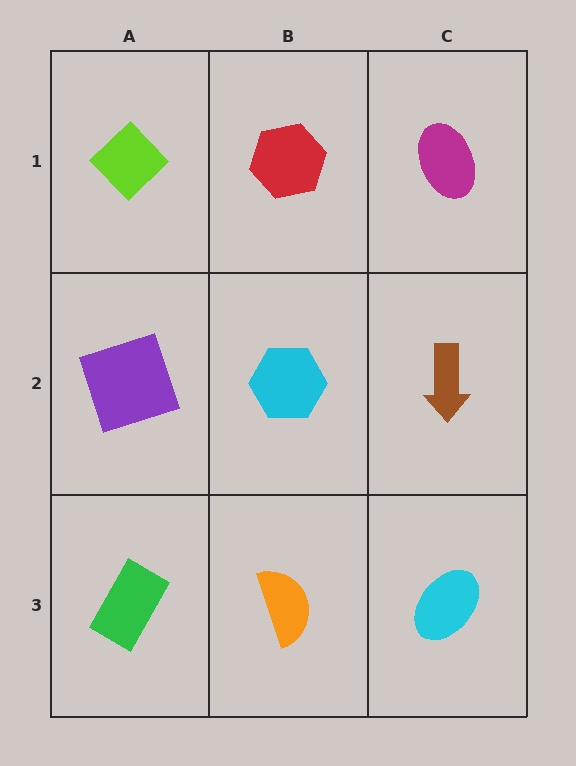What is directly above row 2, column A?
A lime diamond.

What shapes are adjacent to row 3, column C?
A brown arrow (row 2, column C), an orange semicircle (row 3, column B).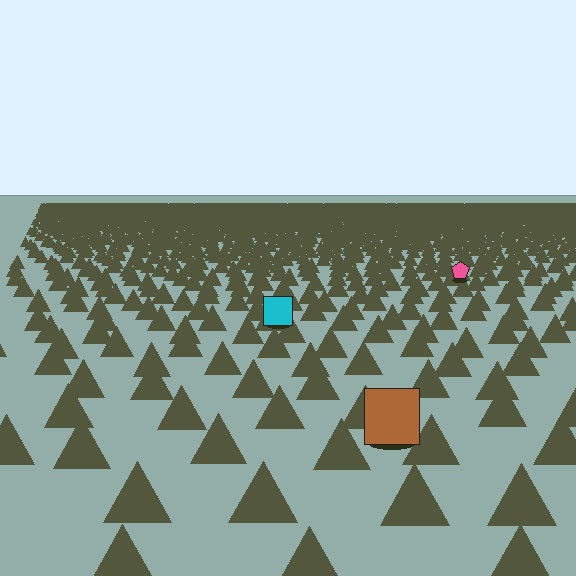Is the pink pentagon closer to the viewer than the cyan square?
No. The cyan square is closer — you can tell from the texture gradient: the ground texture is coarser near it.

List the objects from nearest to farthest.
From nearest to farthest: the brown square, the cyan square, the pink pentagon.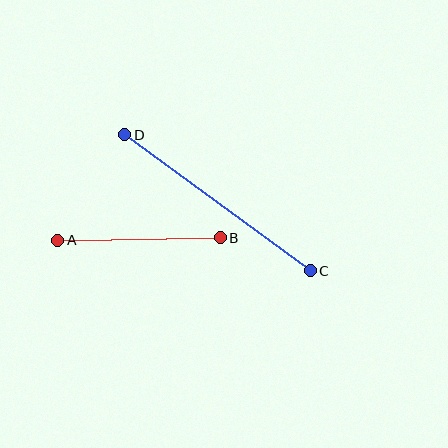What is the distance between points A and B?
The distance is approximately 163 pixels.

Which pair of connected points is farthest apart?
Points C and D are farthest apart.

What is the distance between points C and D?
The distance is approximately 230 pixels.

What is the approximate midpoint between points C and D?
The midpoint is at approximately (217, 203) pixels.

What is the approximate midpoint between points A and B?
The midpoint is at approximately (139, 239) pixels.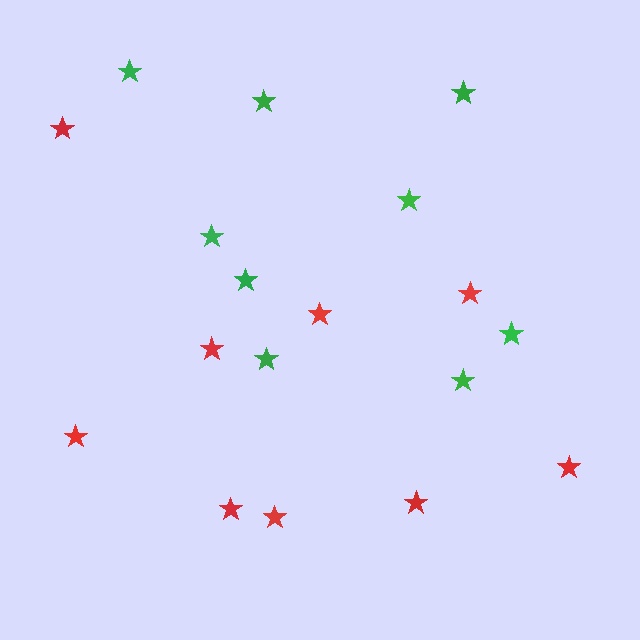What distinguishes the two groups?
There are 2 groups: one group of green stars (9) and one group of red stars (9).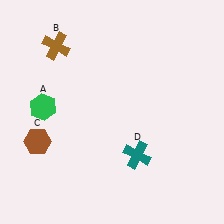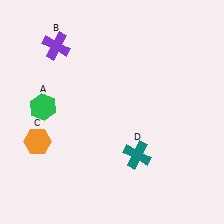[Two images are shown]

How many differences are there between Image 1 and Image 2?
There are 2 differences between the two images.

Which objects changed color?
B changed from brown to purple. C changed from brown to orange.